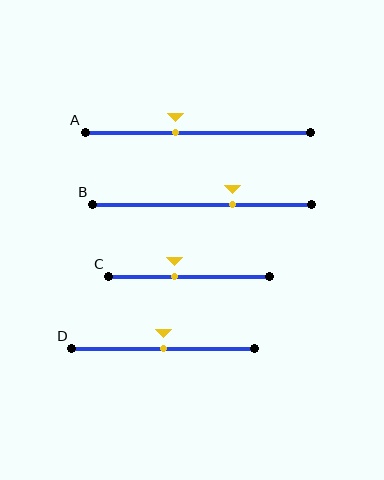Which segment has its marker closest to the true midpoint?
Segment D has its marker closest to the true midpoint.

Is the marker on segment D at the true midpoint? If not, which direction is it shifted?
Yes, the marker on segment D is at the true midpoint.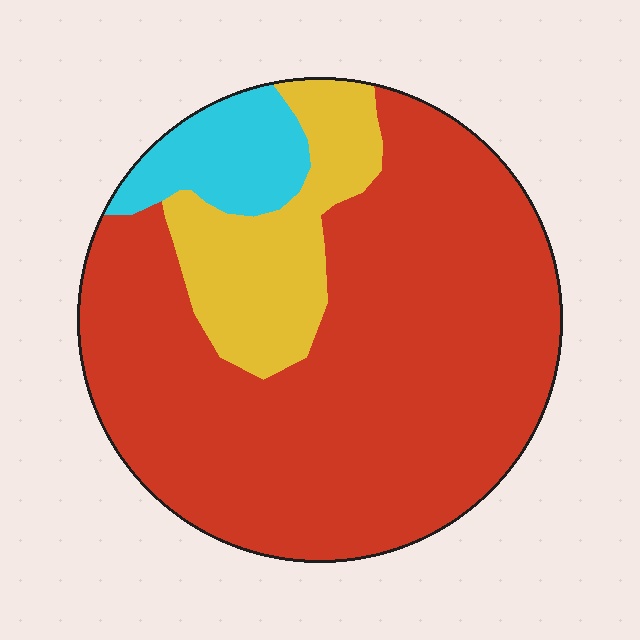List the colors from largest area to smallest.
From largest to smallest: red, yellow, cyan.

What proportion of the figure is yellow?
Yellow covers 17% of the figure.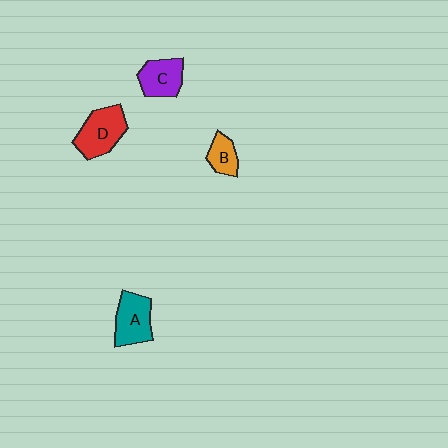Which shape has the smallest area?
Shape B (orange).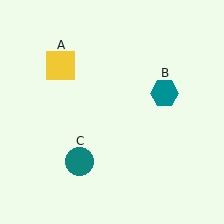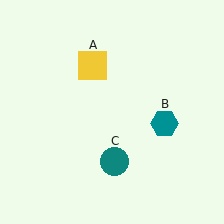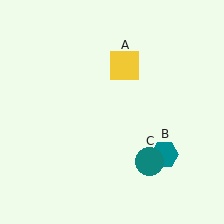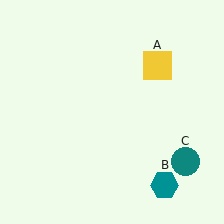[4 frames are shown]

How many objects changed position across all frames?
3 objects changed position: yellow square (object A), teal hexagon (object B), teal circle (object C).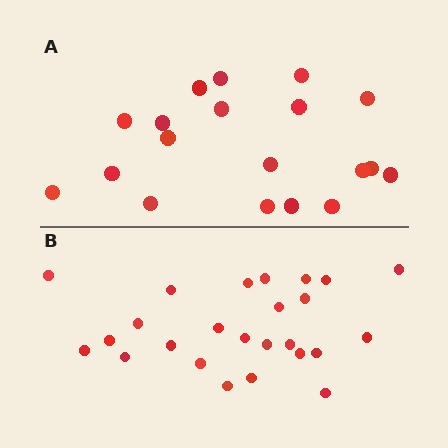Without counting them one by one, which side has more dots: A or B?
Region B (the bottom region) has more dots.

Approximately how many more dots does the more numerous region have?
Region B has about 6 more dots than region A.